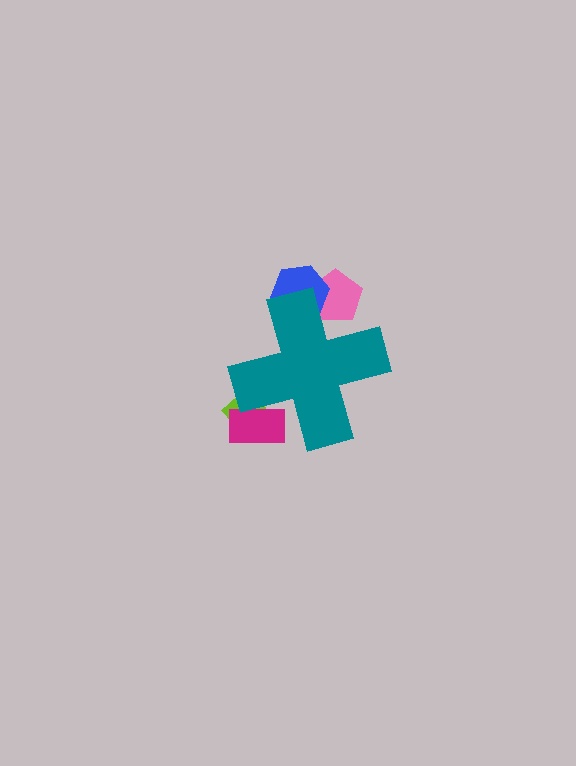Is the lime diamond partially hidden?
Yes, the lime diamond is partially hidden behind the teal cross.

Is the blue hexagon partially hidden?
Yes, the blue hexagon is partially hidden behind the teal cross.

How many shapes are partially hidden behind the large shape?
4 shapes are partially hidden.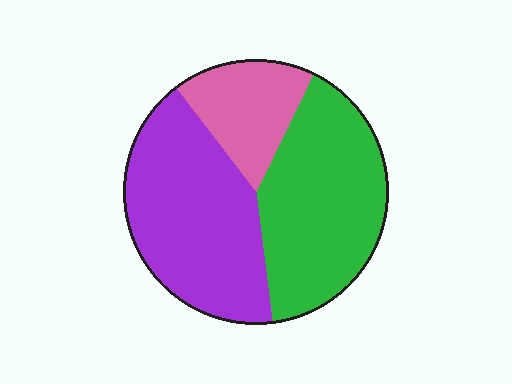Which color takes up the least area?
Pink, at roughly 20%.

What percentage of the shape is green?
Green takes up about two fifths (2/5) of the shape.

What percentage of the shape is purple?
Purple takes up between a quarter and a half of the shape.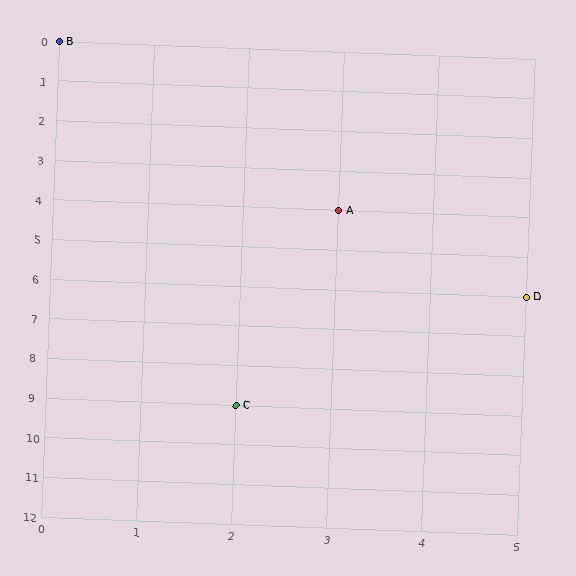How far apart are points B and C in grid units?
Points B and C are 2 columns and 9 rows apart (about 9.2 grid units diagonally).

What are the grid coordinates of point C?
Point C is at grid coordinates (2, 9).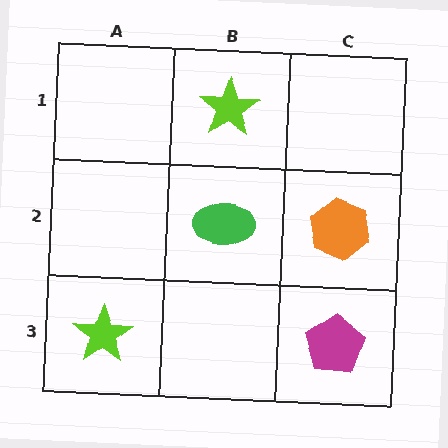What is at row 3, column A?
A lime star.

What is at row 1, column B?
A lime star.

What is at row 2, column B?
A green ellipse.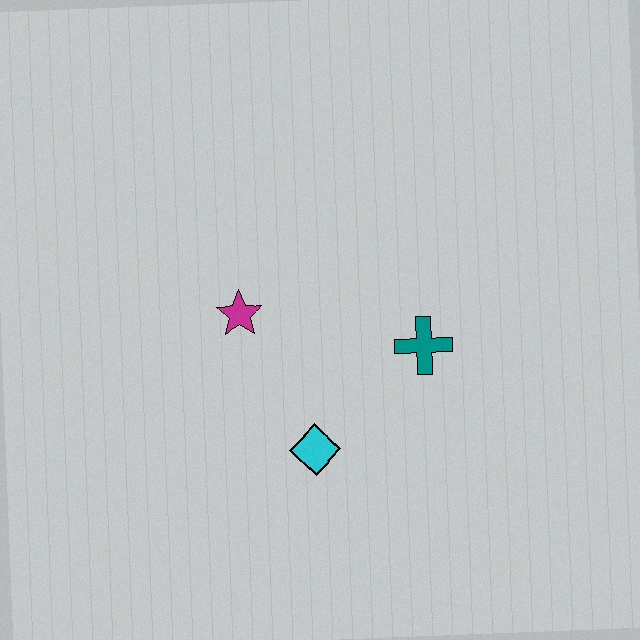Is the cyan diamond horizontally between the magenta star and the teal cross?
Yes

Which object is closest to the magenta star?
The cyan diamond is closest to the magenta star.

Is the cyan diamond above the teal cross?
No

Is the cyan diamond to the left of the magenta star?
No